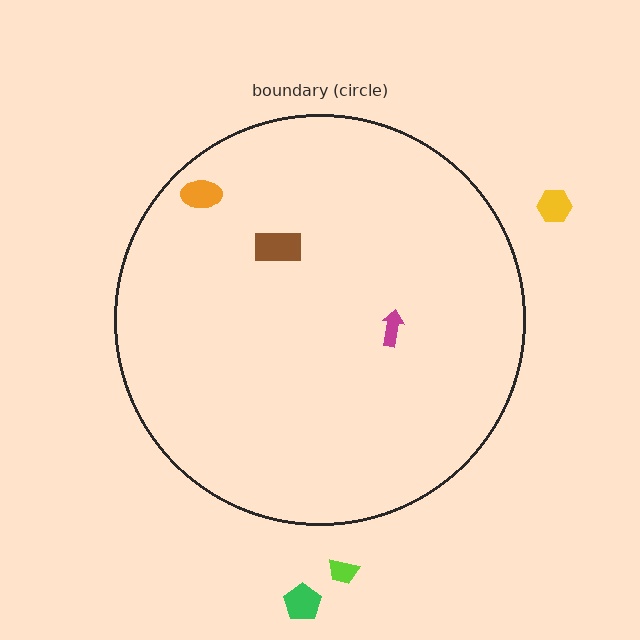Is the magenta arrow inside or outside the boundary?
Inside.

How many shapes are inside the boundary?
3 inside, 3 outside.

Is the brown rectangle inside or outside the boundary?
Inside.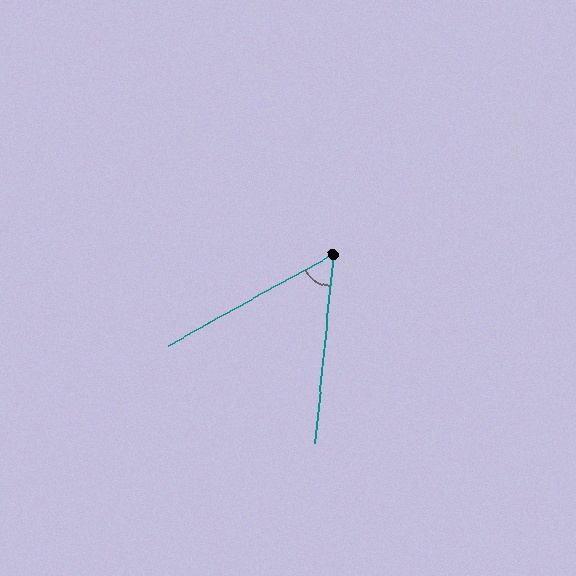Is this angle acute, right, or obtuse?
It is acute.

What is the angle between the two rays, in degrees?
Approximately 56 degrees.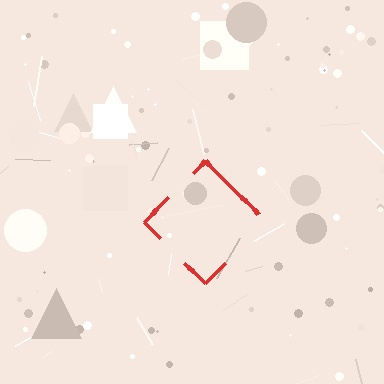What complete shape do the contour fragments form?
The contour fragments form a diamond.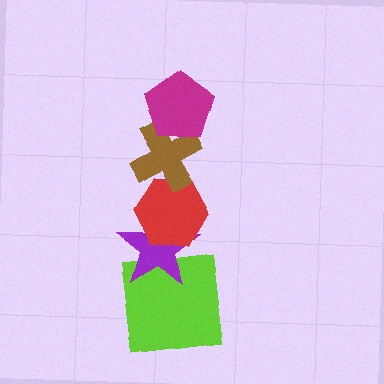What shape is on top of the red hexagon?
The brown cross is on top of the red hexagon.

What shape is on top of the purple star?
The red hexagon is on top of the purple star.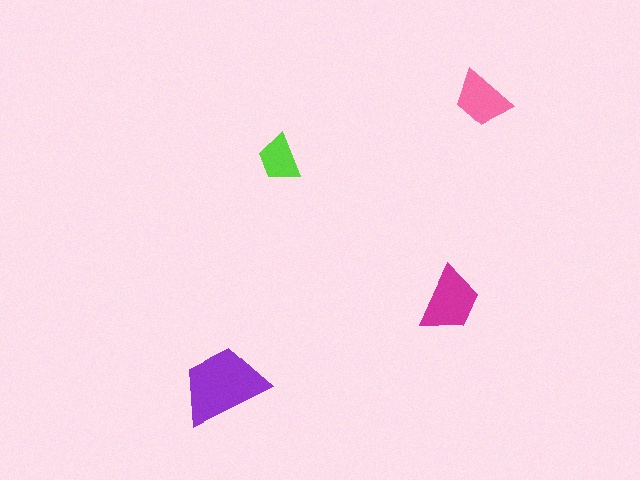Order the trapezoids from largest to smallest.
the purple one, the magenta one, the pink one, the lime one.